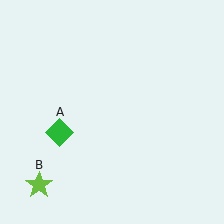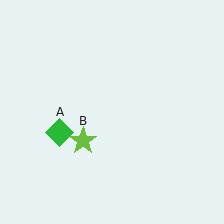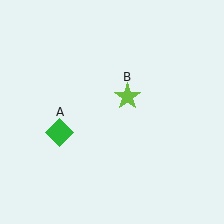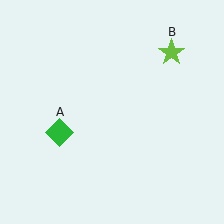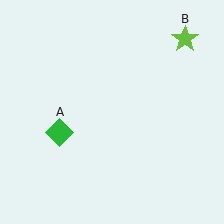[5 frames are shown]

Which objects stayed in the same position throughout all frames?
Green diamond (object A) remained stationary.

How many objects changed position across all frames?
1 object changed position: lime star (object B).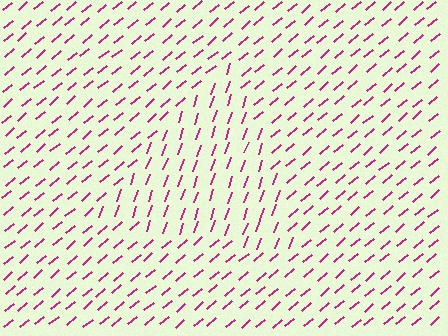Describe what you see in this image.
The image is filled with small magenta line segments. A triangle region in the image has lines oriented differently from the surrounding lines, creating a visible texture boundary.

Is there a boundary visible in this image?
Yes, there is a texture boundary formed by a change in line orientation.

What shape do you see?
I see a triangle.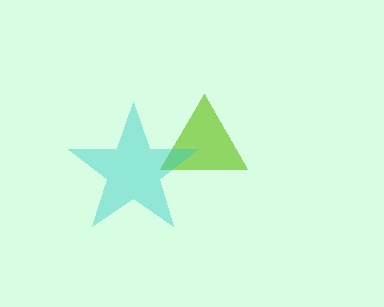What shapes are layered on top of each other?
The layered shapes are: a lime triangle, a cyan star.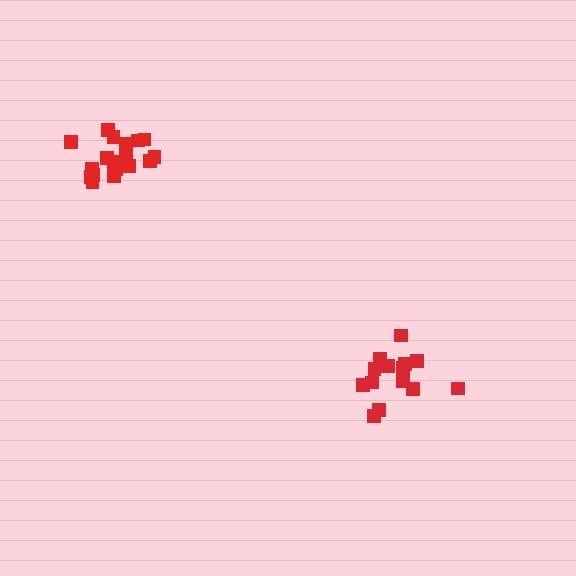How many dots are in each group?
Group 1: 14 dots, Group 2: 18 dots (32 total).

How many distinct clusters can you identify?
There are 2 distinct clusters.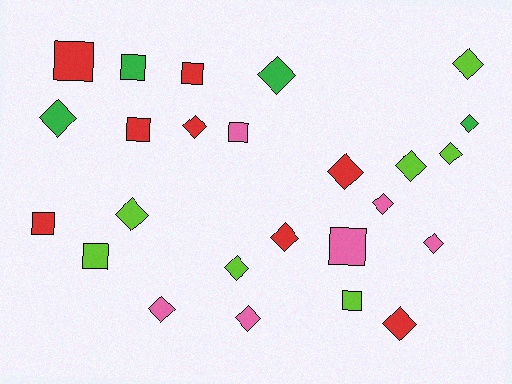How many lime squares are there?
There are 2 lime squares.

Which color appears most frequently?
Red, with 8 objects.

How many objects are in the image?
There are 25 objects.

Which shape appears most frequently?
Diamond, with 16 objects.